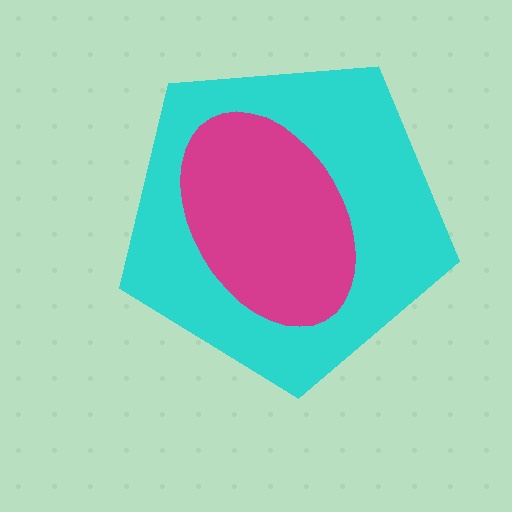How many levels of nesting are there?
2.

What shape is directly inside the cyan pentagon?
The magenta ellipse.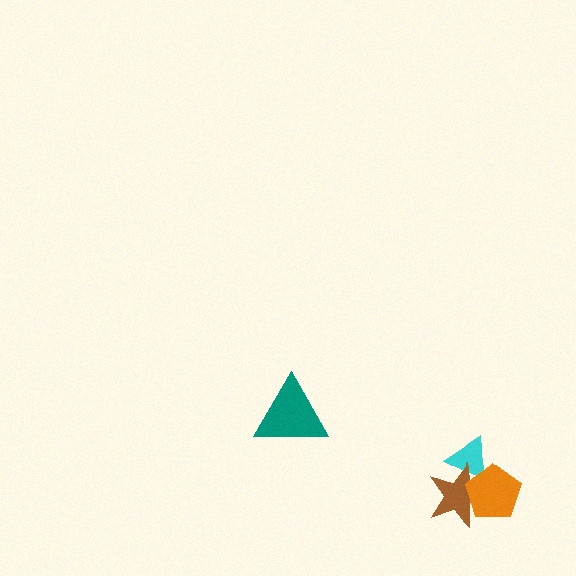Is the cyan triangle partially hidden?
Yes, it is partially covered by another shape.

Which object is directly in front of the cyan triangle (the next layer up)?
The brown star is directly in front of the cyan triangle.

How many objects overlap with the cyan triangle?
2 objects overlap with the cyan triangle.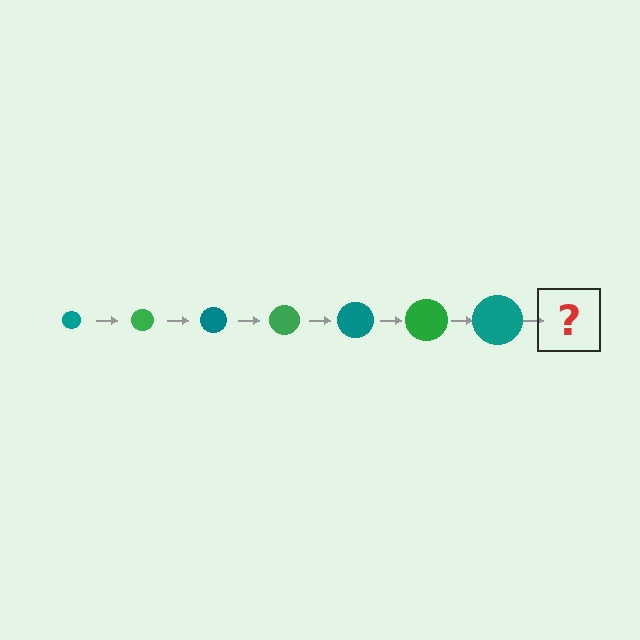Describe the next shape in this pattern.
It should be a green circle, larger than the previous one.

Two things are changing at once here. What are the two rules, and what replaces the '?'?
The two rules are that the circle grows larger each step and the color cycles through teal and green. The '?' should be a green circle, larger than the previous one.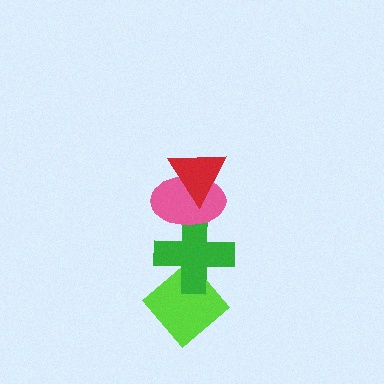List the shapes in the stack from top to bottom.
From top to bottom: the red triangle, the pink ellipse, the green cross, the lime diamond.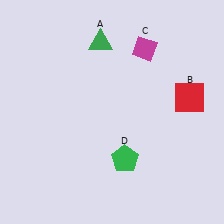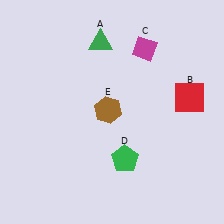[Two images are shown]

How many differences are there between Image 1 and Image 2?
There is 1 difference between the two images.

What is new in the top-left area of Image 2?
A brown hexagon (E) was added in the top-left area of Image 2.